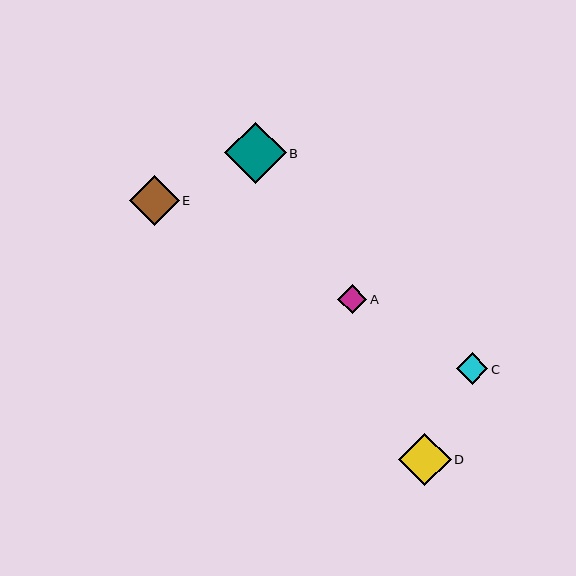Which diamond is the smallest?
Diamond A is the smallest with a size of approximately 29 pixels.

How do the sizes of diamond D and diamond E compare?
Diamond D and diamond E are approximately the same size.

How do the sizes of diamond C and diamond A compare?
Diamond C and diamond A are approximately the same size.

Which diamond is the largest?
Diamond B is the largest with a size of approximately 61 pixels.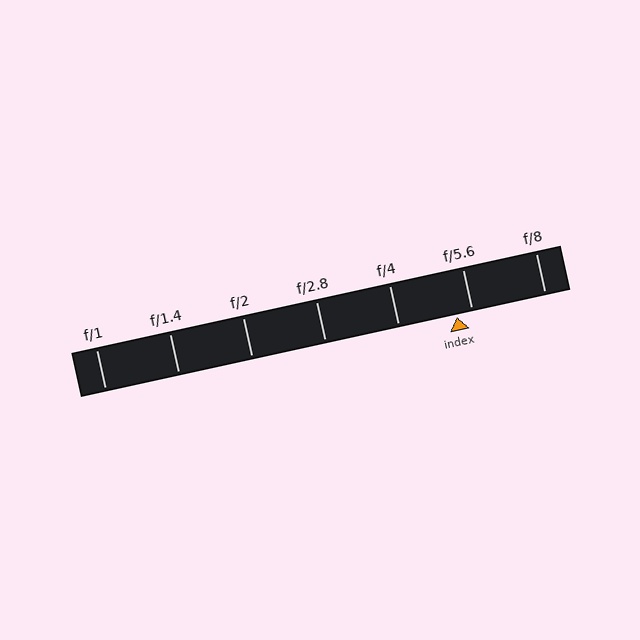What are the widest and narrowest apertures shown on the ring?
The widest aperture shown is f/1 and the narrowest is f/8.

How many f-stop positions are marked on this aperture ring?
There are 7 f-stop positions marked.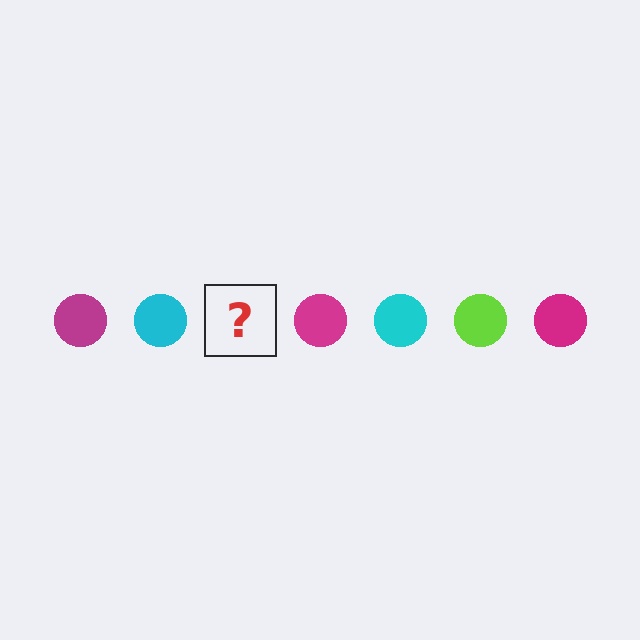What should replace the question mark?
The question mark should be replaced with a lime circle.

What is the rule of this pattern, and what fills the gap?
The rule is that the pattern cycles through magenta, cyan, lime circles. The gap should be filled with a lime circle.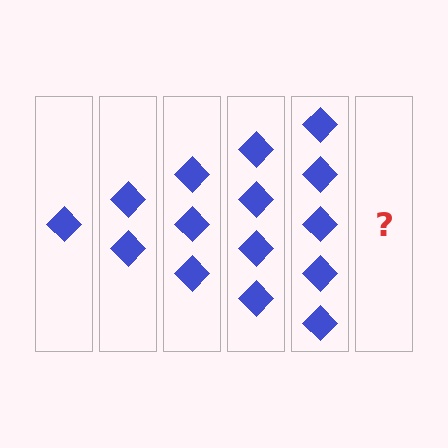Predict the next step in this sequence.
The next step is 6 diamonds.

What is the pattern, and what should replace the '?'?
The pattern is that each step adds one more diamond. The '?' should be 6 diamonds.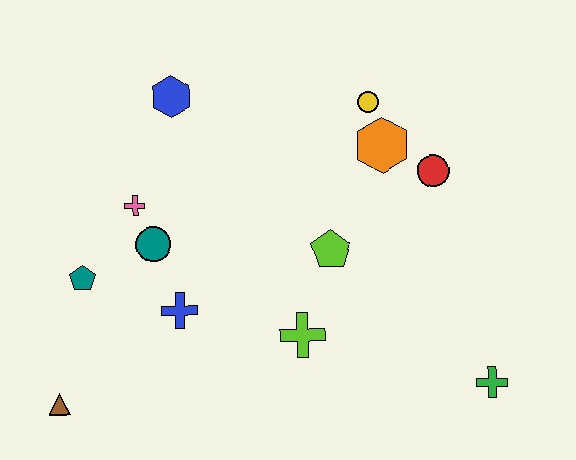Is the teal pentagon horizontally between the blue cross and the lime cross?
No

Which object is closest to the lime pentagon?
The lime cross is closest to the lime pentagon.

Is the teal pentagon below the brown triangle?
No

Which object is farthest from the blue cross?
The green cross is farthest from the blue cross.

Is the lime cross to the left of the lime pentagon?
Yes